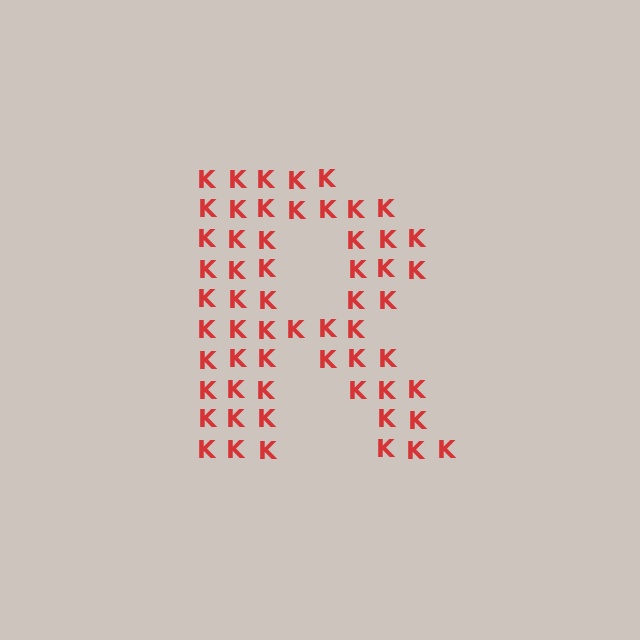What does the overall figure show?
The overall figure shows the letter R.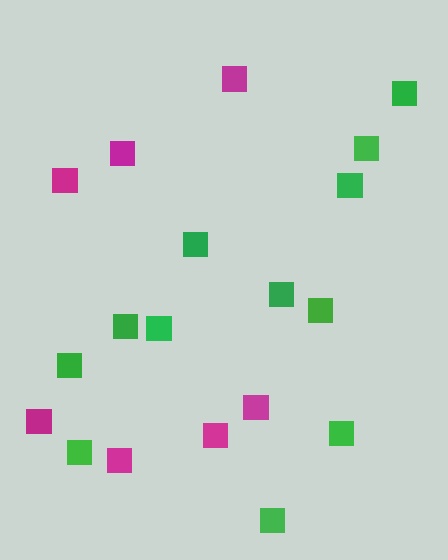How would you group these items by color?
There are 2 groups: one group of green squares (12) and one group of magenta squares (7).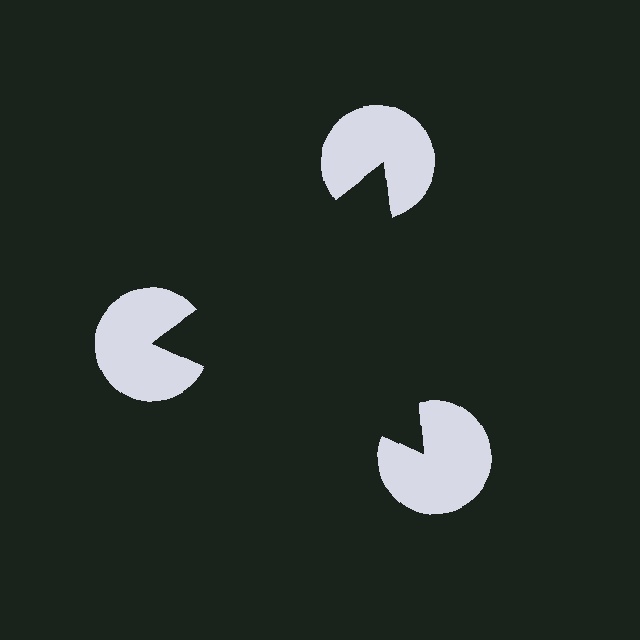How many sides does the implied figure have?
3 sides.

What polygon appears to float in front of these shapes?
An illusory triangle — its edges are inferred from the aligned wedge cuts in the pac-man discs, not physically drawn.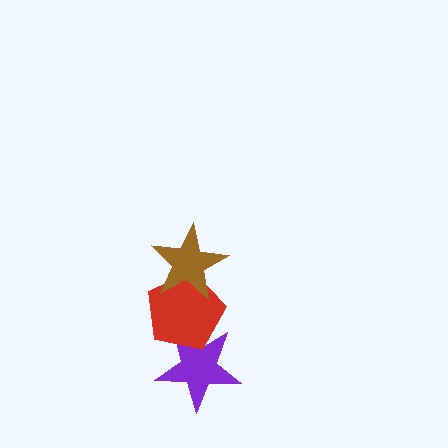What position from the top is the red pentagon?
The red pentagon is 2nd from the top.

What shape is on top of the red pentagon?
The brown star is on top of the red pentagon.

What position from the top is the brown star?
The brown star is 1st from the top.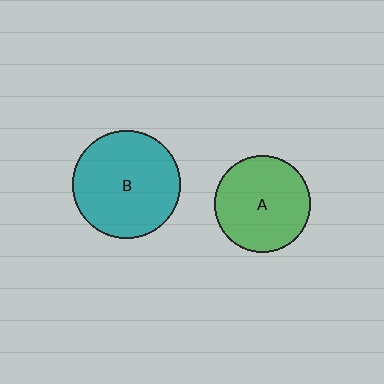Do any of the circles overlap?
No, none of the circles overlap.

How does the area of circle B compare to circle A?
Approximately 1.2 times.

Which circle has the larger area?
Circle B (teal).